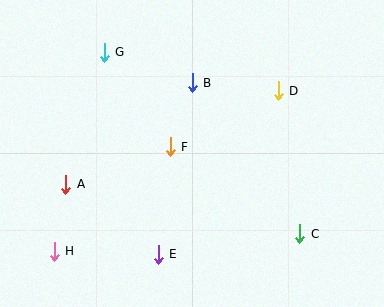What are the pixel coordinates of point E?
Point E is at (158, 254).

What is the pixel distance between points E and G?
The distance between E and G is 209 pixels.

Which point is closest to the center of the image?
Point F at (170, 147) is closest to the center.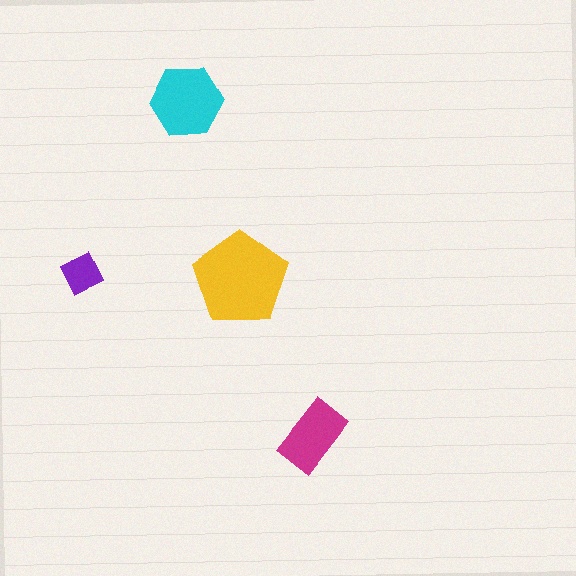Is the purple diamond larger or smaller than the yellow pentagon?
Smaller.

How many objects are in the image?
There are 4 objects in the image.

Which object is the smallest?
The purple diamond.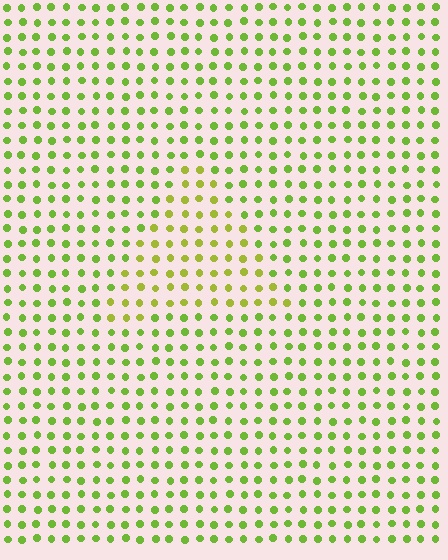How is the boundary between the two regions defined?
The boundary is defined purely by a slight shift in hue (about 23 degrees). Spacing, size, and orientation are identical on both sides.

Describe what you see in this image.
The image is filled with small lime elements in a uniform arrangement. A triangle-shaped region is visible where the elements are tinted to a slightly different hue, forming a subtle color boundary.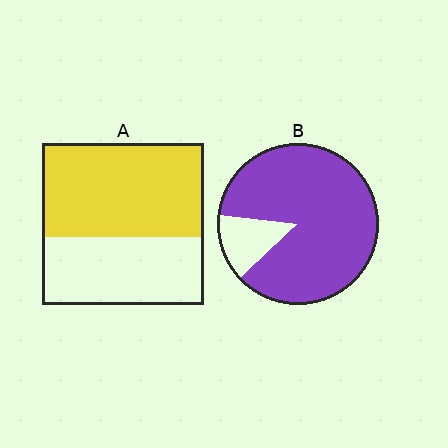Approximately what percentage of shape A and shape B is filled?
A is approximately 60% and B is approximately 85%.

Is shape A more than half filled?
Yes.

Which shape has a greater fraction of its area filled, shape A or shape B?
Shape B.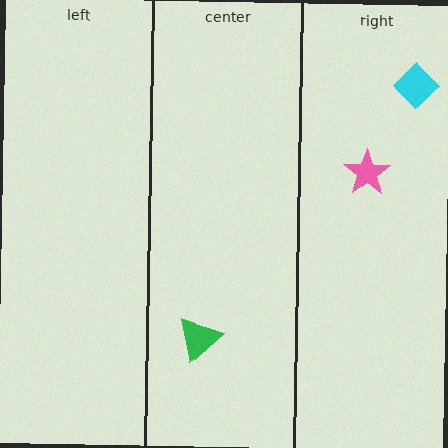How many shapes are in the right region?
2.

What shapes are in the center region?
The green triangle.